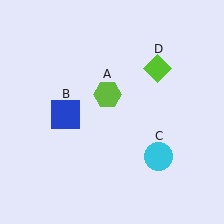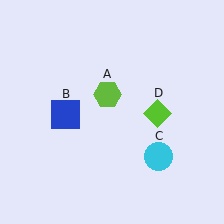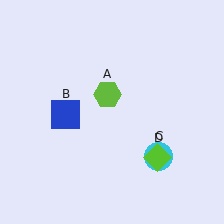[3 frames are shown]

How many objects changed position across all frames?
1 object changed position: lime diamond (object D).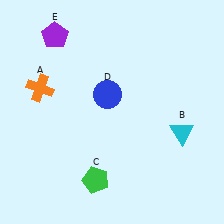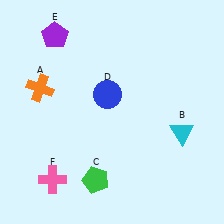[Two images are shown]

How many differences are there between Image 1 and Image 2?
There is 1 difference between the two images.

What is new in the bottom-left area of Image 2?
A pink cross (F) was added in the bottom-left area of Image 2.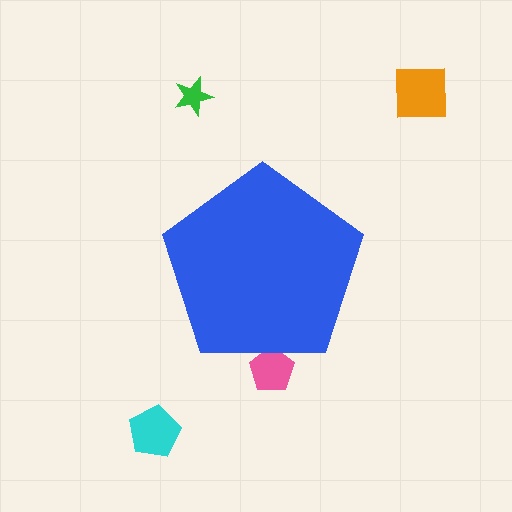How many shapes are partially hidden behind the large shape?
1 shape is partially hidden.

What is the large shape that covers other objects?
A blue pentagon.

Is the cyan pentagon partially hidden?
No, the cyan pentagon is fully visible.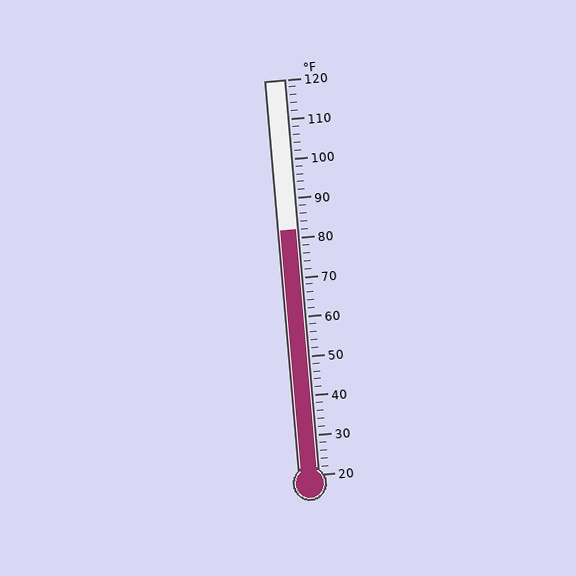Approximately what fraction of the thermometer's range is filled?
The thermometer is filled to approximately 60% of its range.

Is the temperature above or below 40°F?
The temperature is above 40°F.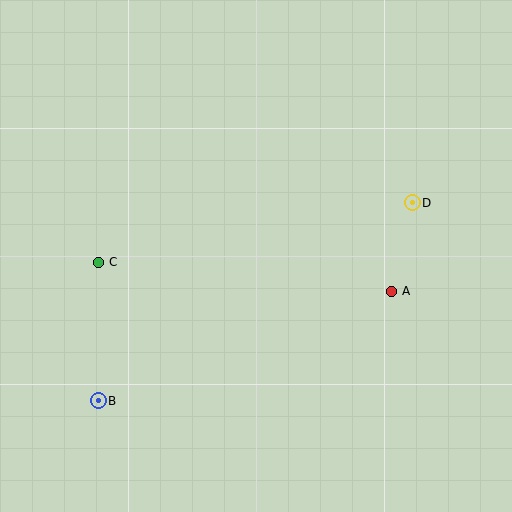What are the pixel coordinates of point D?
Point D is at (412, 203).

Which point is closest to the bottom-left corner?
Point B is closest to the bottom-left corner.